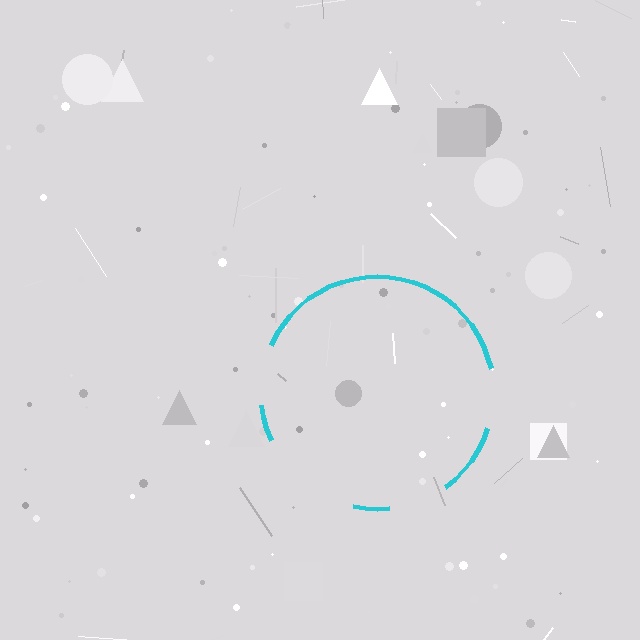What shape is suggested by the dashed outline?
The dashed outline suggests a circle.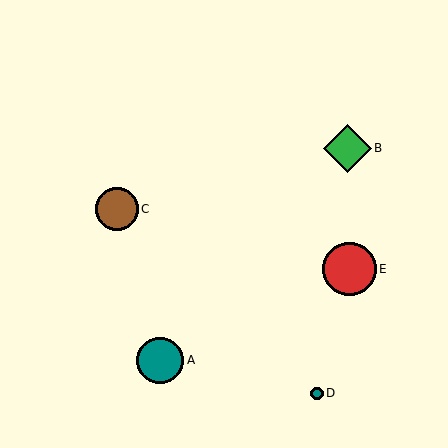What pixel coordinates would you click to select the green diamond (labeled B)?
Click at (347, 148) to select the green diamond B.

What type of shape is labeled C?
Shape C is a brown circle.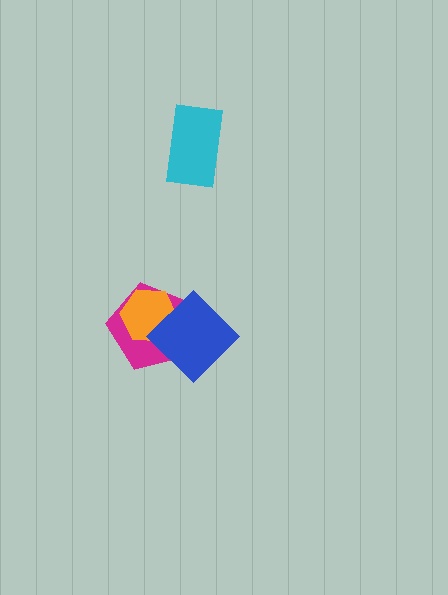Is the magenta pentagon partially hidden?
Yes, it is partially covered by another shape.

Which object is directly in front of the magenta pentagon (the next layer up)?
The orange hexagon is directly in front of the magenta pentagon.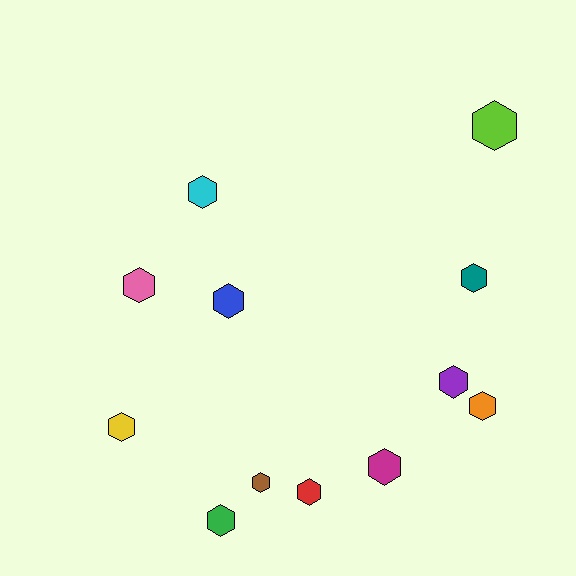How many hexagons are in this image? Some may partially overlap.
There are 12 hexagons.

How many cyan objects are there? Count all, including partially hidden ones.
There is 1 cyan object.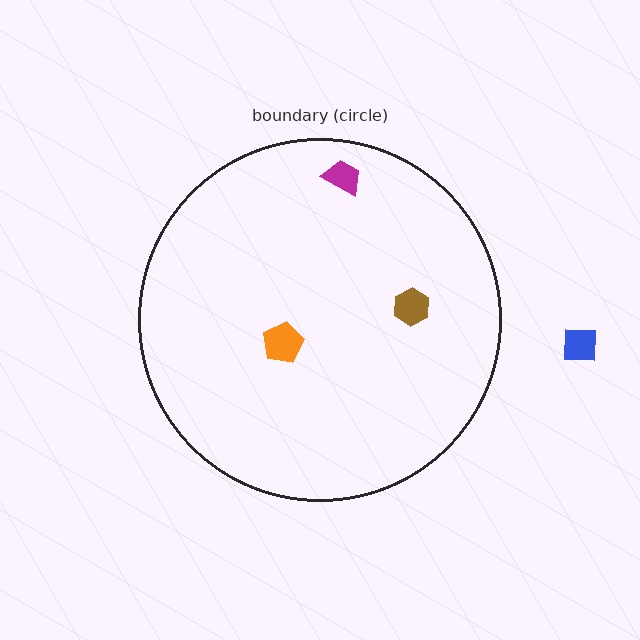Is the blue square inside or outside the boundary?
Outside.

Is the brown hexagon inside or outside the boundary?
Inside.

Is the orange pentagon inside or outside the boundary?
Inside.